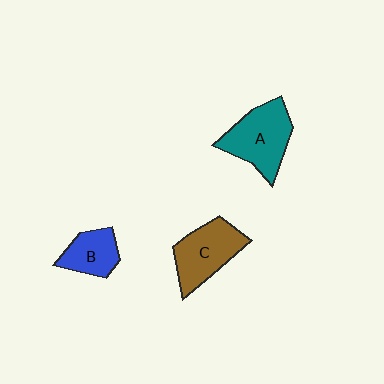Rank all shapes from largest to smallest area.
From largest to smallest: A (teal), C (brown), B (blue).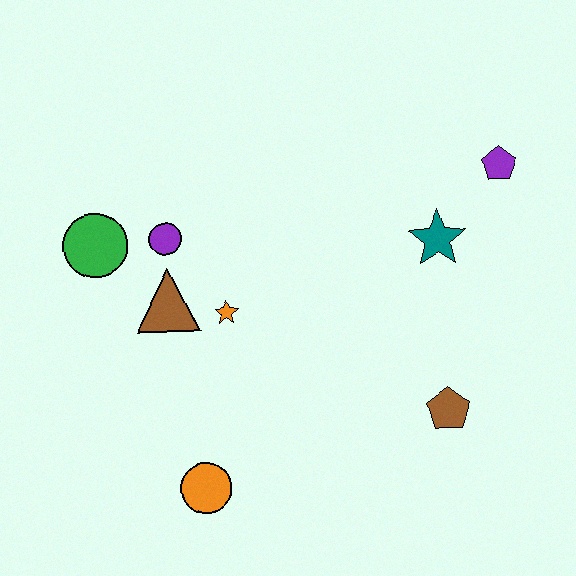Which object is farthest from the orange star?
The purple pentagon is farthest from the orange star.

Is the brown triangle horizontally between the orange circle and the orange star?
No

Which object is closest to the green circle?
The purple circle is closest to the green circle.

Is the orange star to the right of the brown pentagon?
No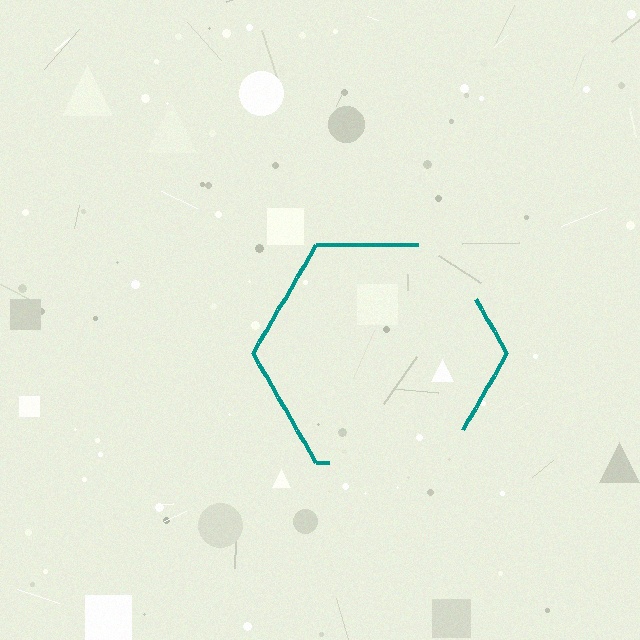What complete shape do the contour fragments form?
The contour fragments form a hexagon.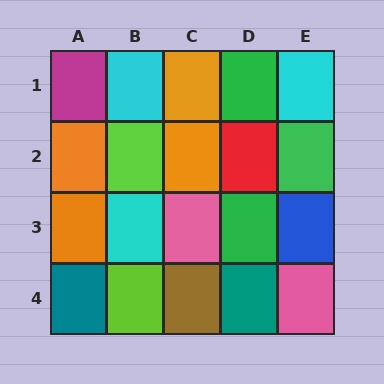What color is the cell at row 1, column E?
Cyan.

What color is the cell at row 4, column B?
Lime.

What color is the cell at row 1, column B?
Cyan.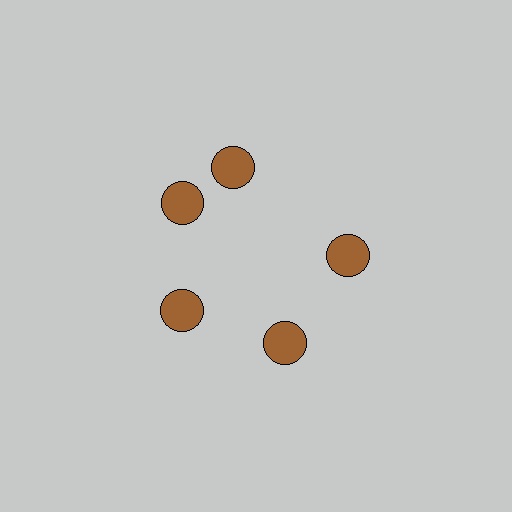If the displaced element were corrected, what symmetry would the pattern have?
It would have 5-fold rotational symmetry — the pattern would map onto itself every 72 degrees.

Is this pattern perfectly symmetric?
No. The 5 brown circles are arranged in a ring, but one element near the 1 o'clock position is rotated out of alignment along the ring, breaking the 5-fold rotational symmetry.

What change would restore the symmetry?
The symmetry would be restored by rotating it back into even spacing with its neighbors so that all 5 circles sit at equal angles and equal distance from the center.